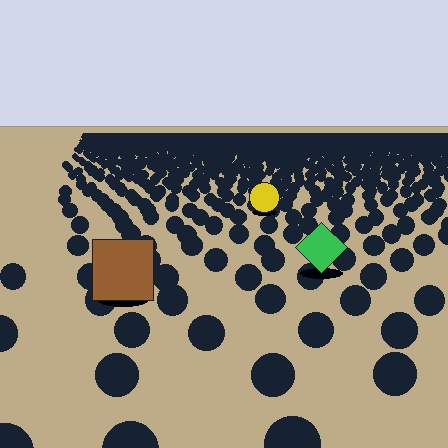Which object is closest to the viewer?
The brown square is closest. The texture marks near it are larger and more spread out.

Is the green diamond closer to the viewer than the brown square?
No. The brown square is closer — you can tell from the texture gradient: the ground texture is coarser near it.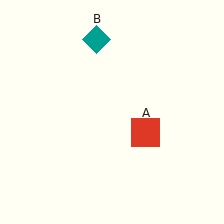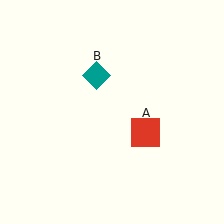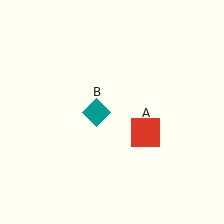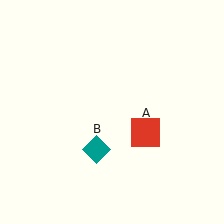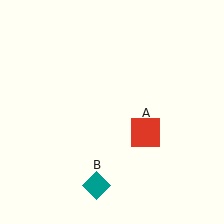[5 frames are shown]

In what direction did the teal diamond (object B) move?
The teal diamond (object B) moved down.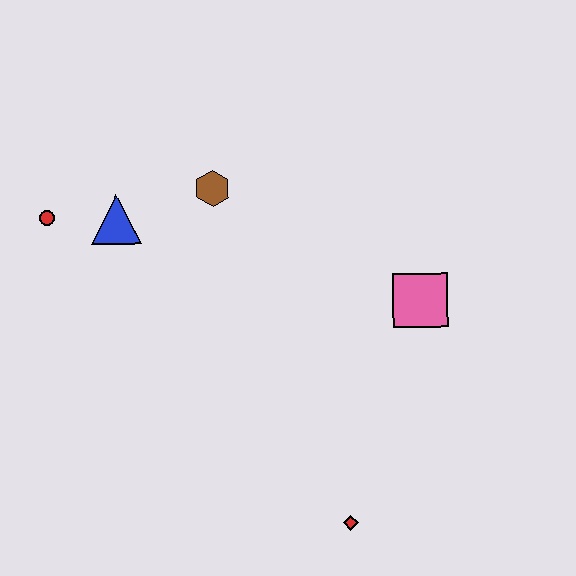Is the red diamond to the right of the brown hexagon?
Yes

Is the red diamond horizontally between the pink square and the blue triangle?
Yes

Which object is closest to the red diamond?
The pink square is closest to the red diamond.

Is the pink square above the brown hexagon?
No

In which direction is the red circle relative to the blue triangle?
The red circle is to the left of the blue triangle.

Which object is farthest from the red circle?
The red diamond is farthest from the red circle.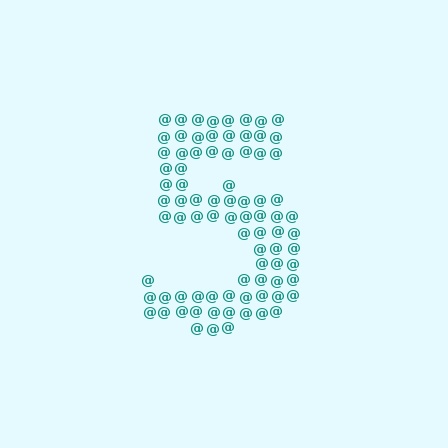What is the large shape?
The large shape is the digit 5.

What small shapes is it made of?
It is made of small at signs.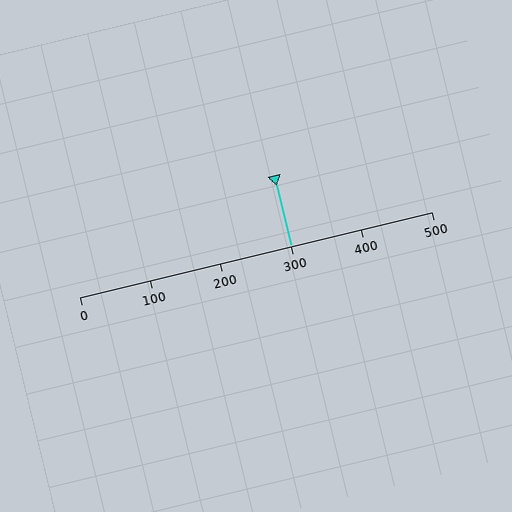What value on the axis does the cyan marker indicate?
The marker indicates approximately 300.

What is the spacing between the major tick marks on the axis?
The major ticks are spaced 100 apart.